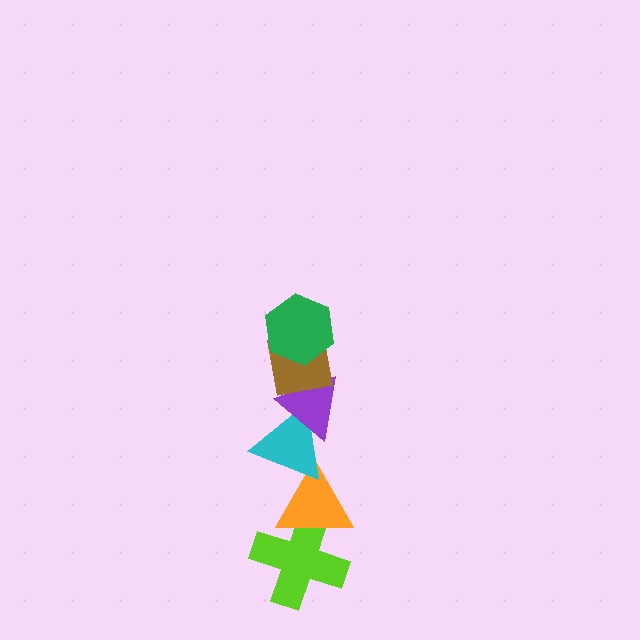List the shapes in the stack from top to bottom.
From top to bottom: the green hexagon, the brown square, the purple triangle, the cyan triangle, the orange triangle, the lime cross.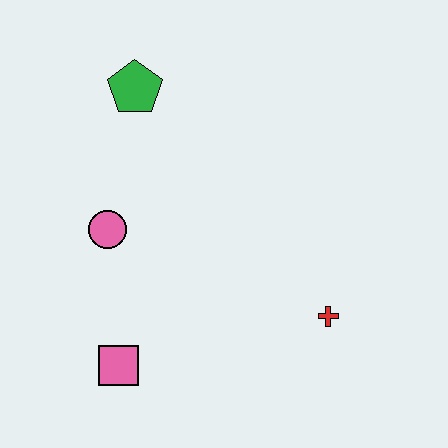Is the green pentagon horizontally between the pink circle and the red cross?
Yes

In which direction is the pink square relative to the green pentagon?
The pink square is below the green pentagon.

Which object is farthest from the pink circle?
The red cross is farthest from the pink circle.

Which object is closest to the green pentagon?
The pink circle is closest to the green pentagon.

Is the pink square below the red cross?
Yes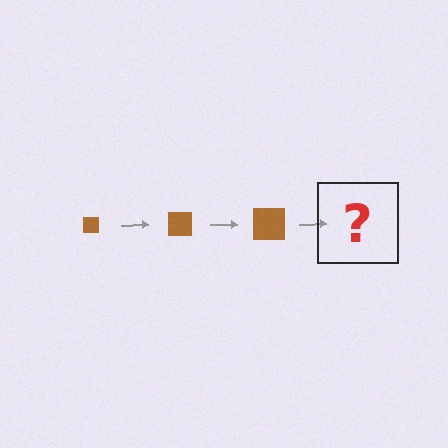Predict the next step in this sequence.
The next step is a brown square, larger than the previous one.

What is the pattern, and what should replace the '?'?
The pattern is that the square gets progressively larger each step. The '?' should be a brown square, larger than the previous one.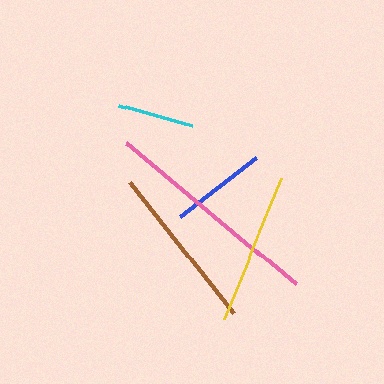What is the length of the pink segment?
The pink segment is approximately 220 pixels long.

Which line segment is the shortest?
The cyan line is the shortest at approximately 76 pixels.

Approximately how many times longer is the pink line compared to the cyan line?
The pink line is approximately 2.9 times the length of the cyan line.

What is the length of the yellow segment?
The yellow segment is approximately 151 pixels long.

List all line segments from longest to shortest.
From longest to shortest: pink, brown, yellow, blue, cyan.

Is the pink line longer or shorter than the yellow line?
The pink line is longer than the yellow line.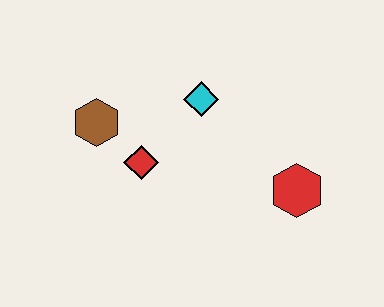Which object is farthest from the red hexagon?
The brown hexagon is farthest from the red hexagon.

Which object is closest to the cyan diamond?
The red diamond is closest to the cyan diamond.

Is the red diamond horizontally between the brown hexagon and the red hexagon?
Yes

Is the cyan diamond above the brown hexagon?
Yes